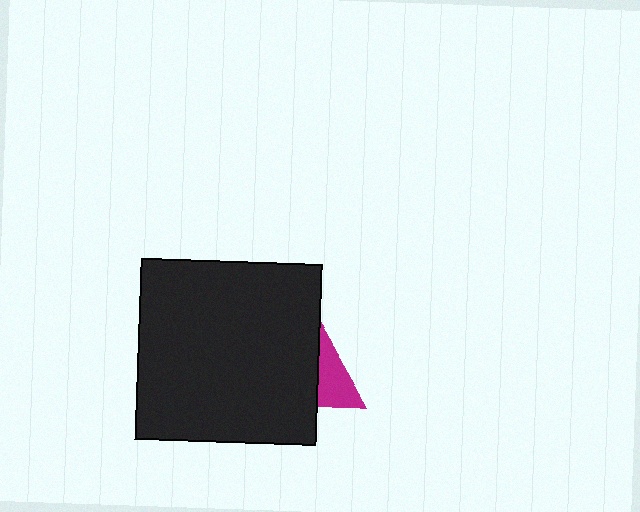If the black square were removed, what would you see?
You would see the complete magenta triangle.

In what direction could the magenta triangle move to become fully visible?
The magenta triangle could move right. That would shift it out from behind the black square entirely.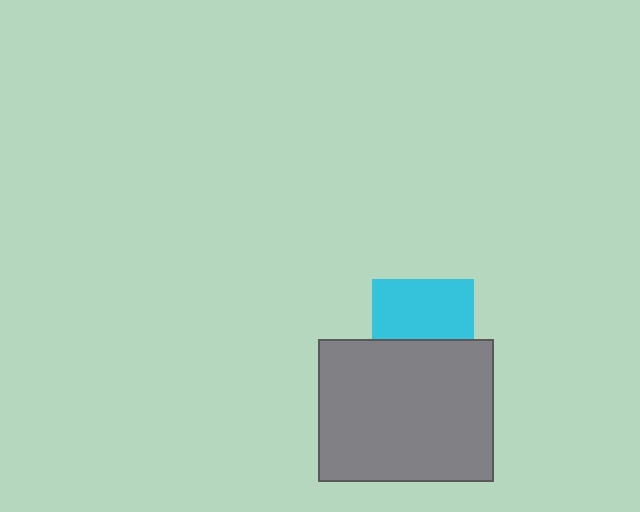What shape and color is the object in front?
The object in front is a gray rectangle.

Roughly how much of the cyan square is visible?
About half of it is visible (roughly 59%).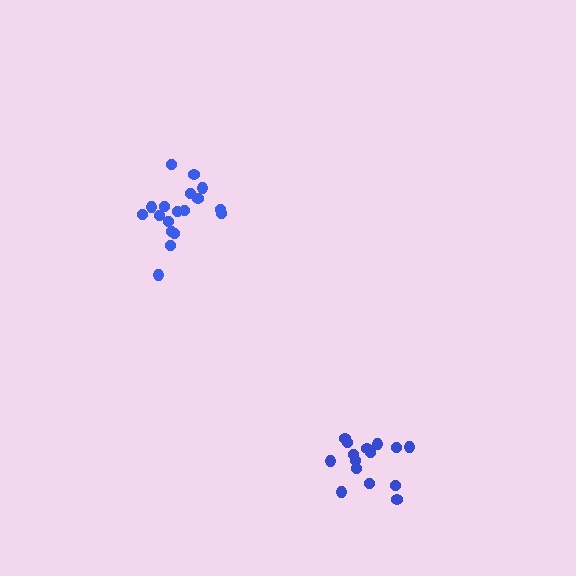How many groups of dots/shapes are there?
There are 2 groups.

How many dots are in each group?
Group 1: 18 dots, Group 2: 16 dots (34 total).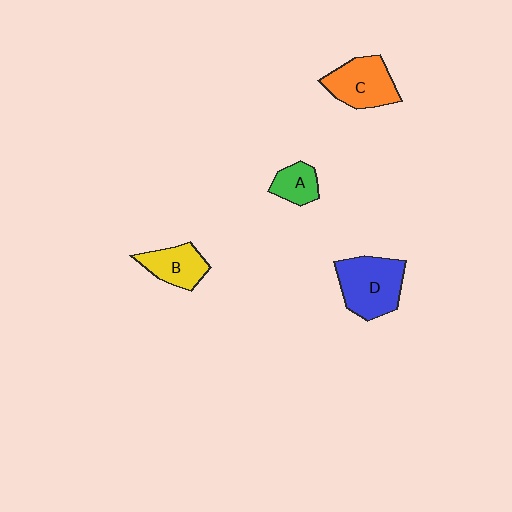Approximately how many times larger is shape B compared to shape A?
Approximately 1.4 times.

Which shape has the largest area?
Shape D (blue).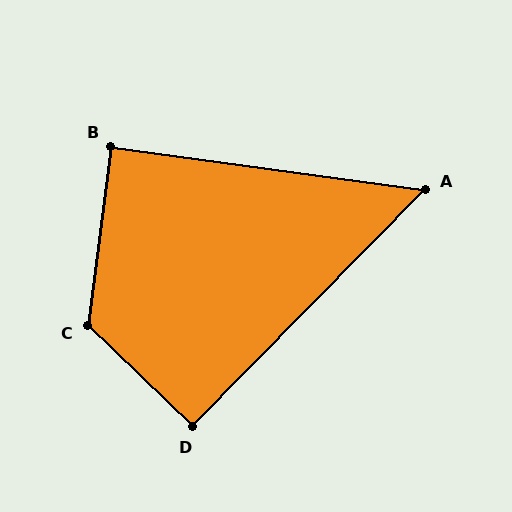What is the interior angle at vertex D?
Approximately 91 degrees (approximately right).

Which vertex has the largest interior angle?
C, at approximately 127 degrees.